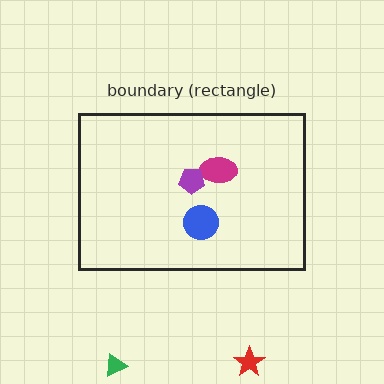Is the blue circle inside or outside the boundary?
Inside.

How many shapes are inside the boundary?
3 inside, 2 outside.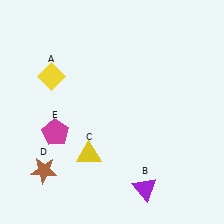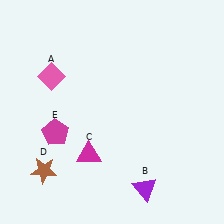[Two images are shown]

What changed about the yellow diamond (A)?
In Image 1, A is yellow. In Image 2, it changed to pink.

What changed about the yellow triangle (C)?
In Image 1, C is yellow. In Image 2, it changed to magenta.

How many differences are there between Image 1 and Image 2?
There are 2 differences between the two images.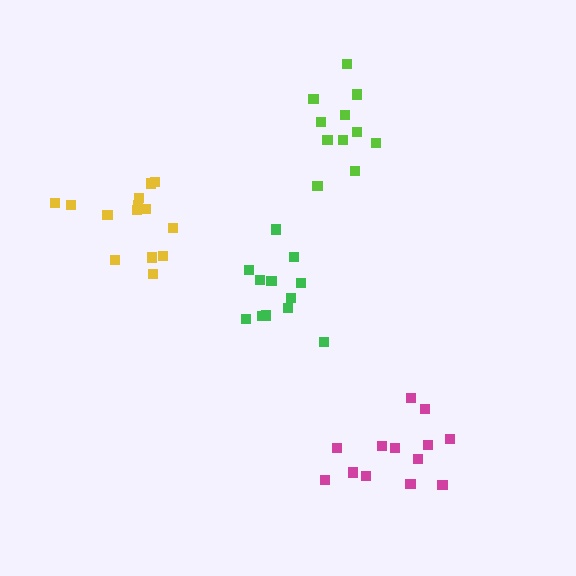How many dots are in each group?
Group 1: 12 dots, Group 2: 11 dots, Group 3: 13 dots, Group 4: 14 dots (50 total).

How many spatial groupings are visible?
There are 4 spatial groupings.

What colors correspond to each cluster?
The clusters are colored: green, lime, magenta, yellow.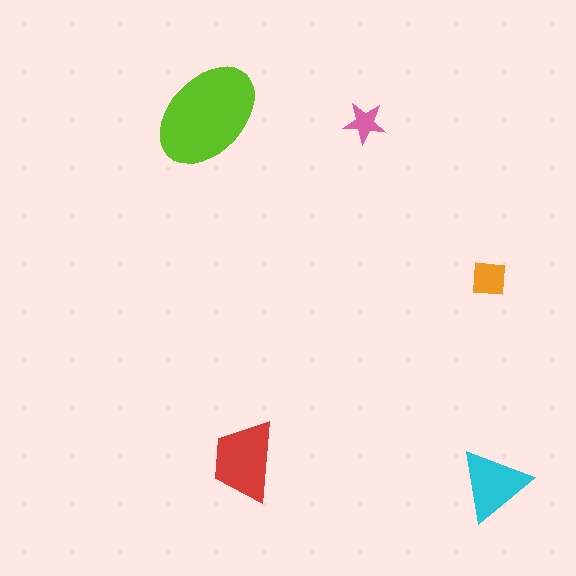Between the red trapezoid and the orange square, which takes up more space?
The red trapezoid.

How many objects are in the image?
There are 5 objects in the image.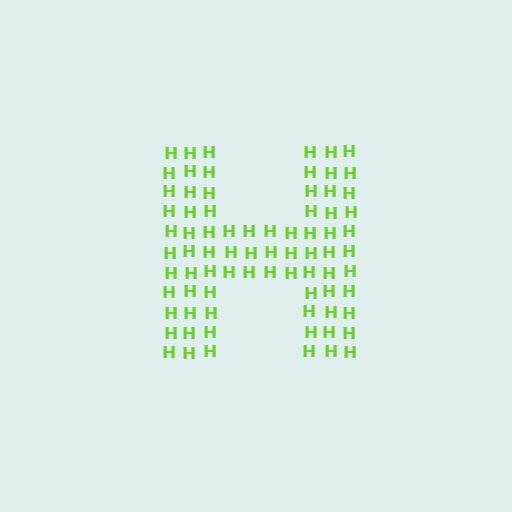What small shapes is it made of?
It is made of small letter H's.